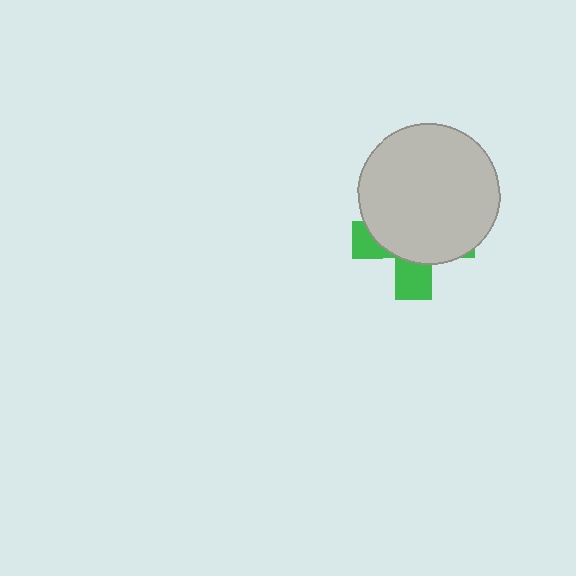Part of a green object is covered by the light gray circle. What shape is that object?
It is a cross.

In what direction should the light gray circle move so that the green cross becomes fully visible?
The light gray circle should move up. That is the shortest direction to clear the overlap and leave the green cross fully visible.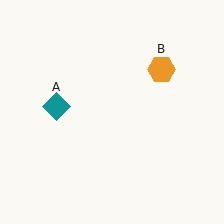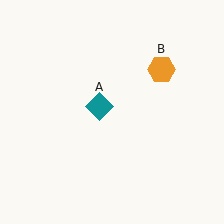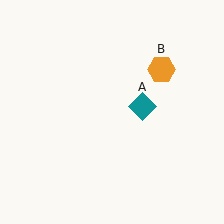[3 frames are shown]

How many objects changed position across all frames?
1 object changed position: teal diamond (object A).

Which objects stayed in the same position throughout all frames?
Orange hexagon (object B) remained stationary.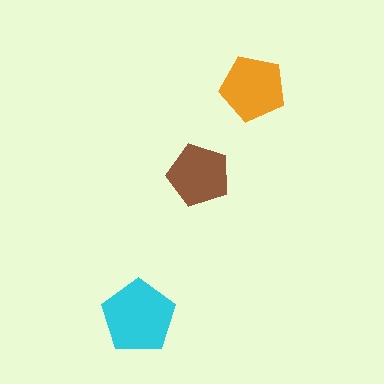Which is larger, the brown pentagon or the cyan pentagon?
The cyan one.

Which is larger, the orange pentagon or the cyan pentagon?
The cyan one.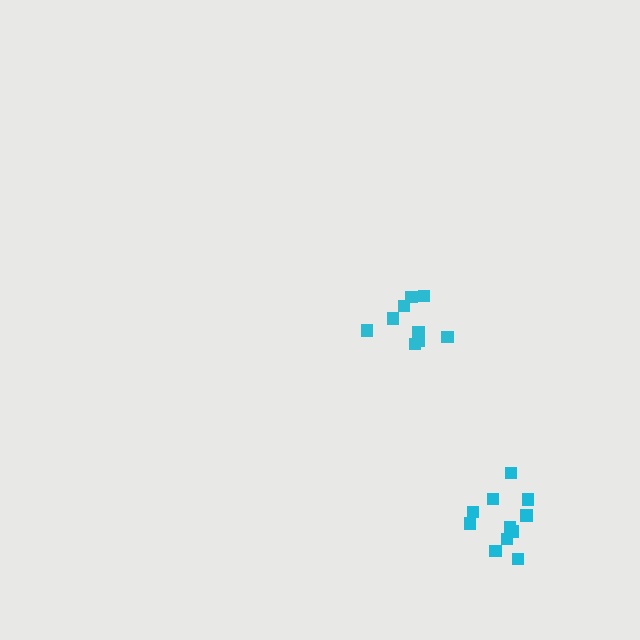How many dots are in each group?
Group 1: 11 dots, Group 2: 9 dots (20 total).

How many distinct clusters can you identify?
There are 2 distinct clusters.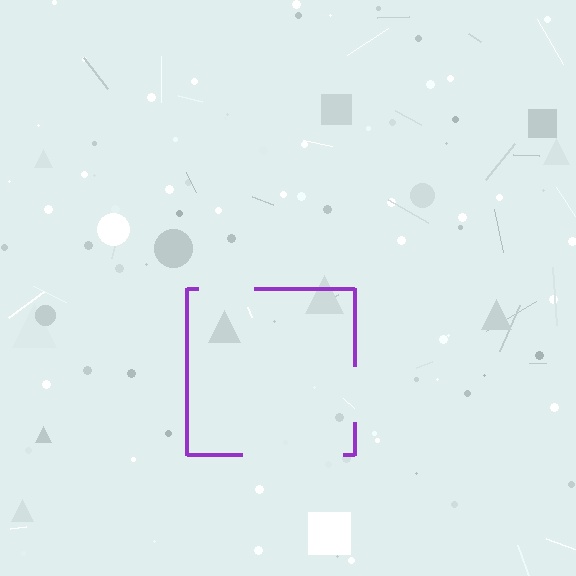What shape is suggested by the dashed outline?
The dashed outline suggests a square.